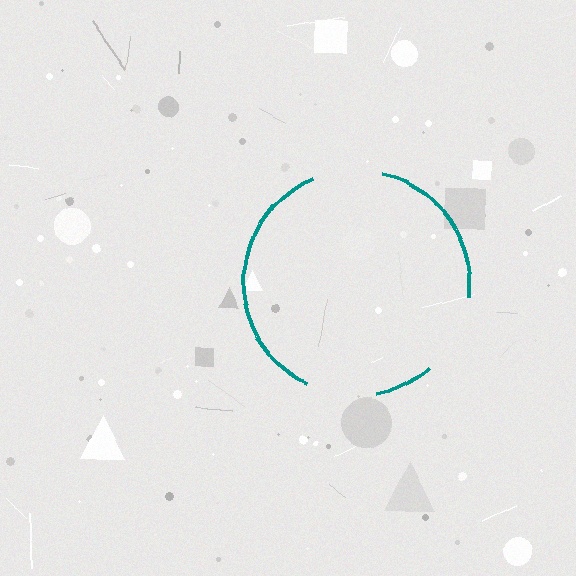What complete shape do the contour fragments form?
The contour fragments form a circle.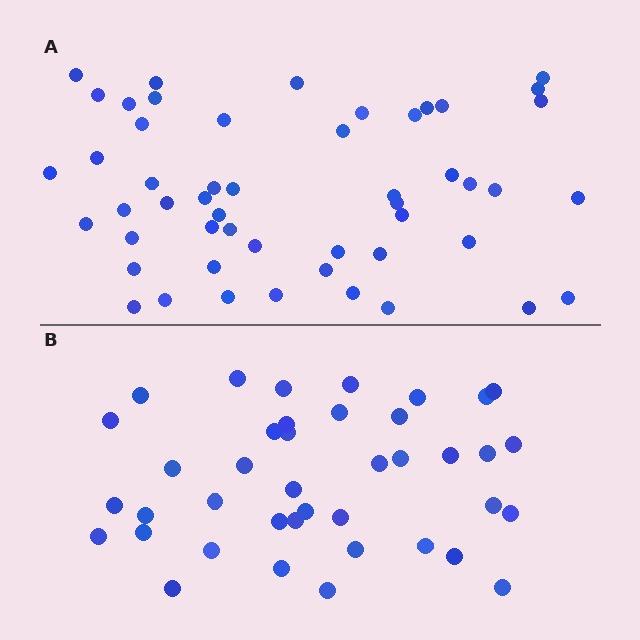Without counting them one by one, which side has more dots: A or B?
Region A (the top region) has more dots.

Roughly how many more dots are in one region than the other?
Region A has roughly 12 or so more dots than region B.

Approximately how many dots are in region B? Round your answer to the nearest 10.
About 40 dots.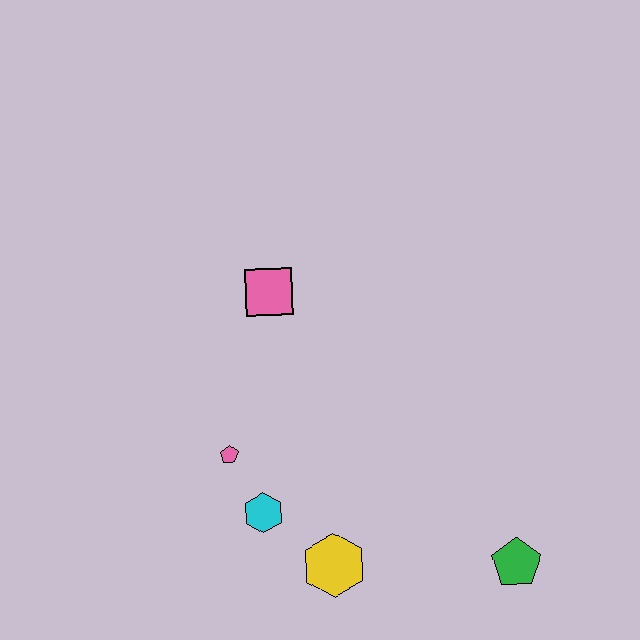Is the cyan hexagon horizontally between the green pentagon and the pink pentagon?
Yes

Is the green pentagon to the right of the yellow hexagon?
Yes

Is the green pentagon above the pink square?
No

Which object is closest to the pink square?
The pink pentagon is closest to the pink square.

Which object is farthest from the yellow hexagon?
The pink square is farthest from the yellow hexagon.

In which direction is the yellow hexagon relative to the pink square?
The yellow hexagon is below the pink square.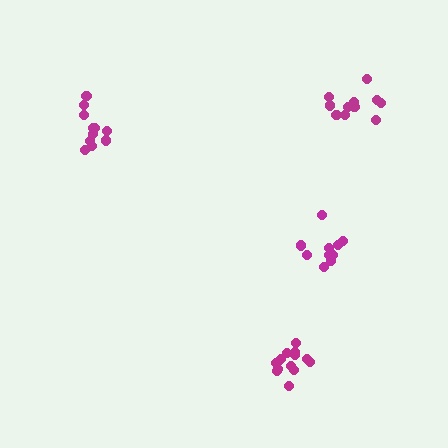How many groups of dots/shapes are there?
There are 4 groups.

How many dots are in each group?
Group 1: 11 dots, Group 2: 10 dots, Group 3: 11 dots, Group 4: 14 dots (46 total).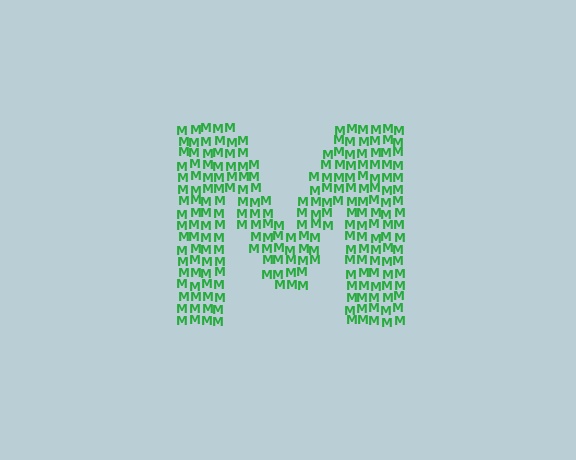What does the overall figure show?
The overall figure shows the letter M.